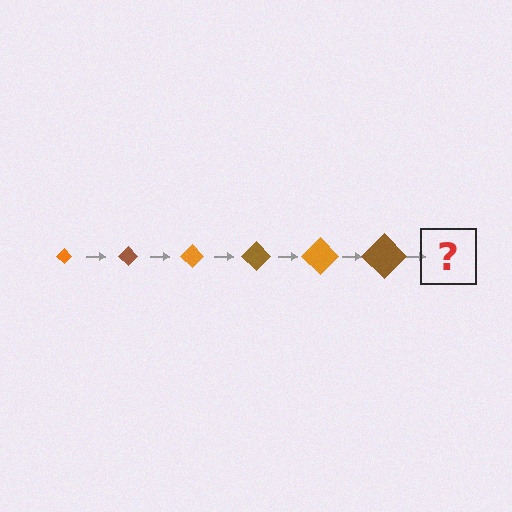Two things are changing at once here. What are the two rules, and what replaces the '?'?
The two rules are that the diamond grows larger each step and the color cycles through orange and brown. The '?' should be an orange diamond, larger than the previous one.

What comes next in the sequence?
The next element should be an orange diamond, larger than the previous one.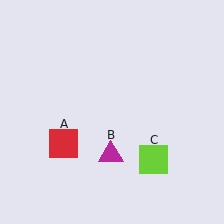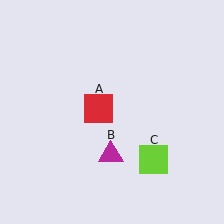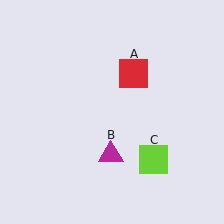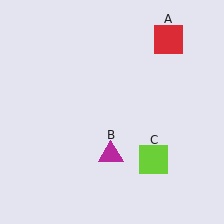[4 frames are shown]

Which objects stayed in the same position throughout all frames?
Magenta triangle (object B) and lime square (object C) remained stationary.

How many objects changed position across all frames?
1 object changed position: red square (object A).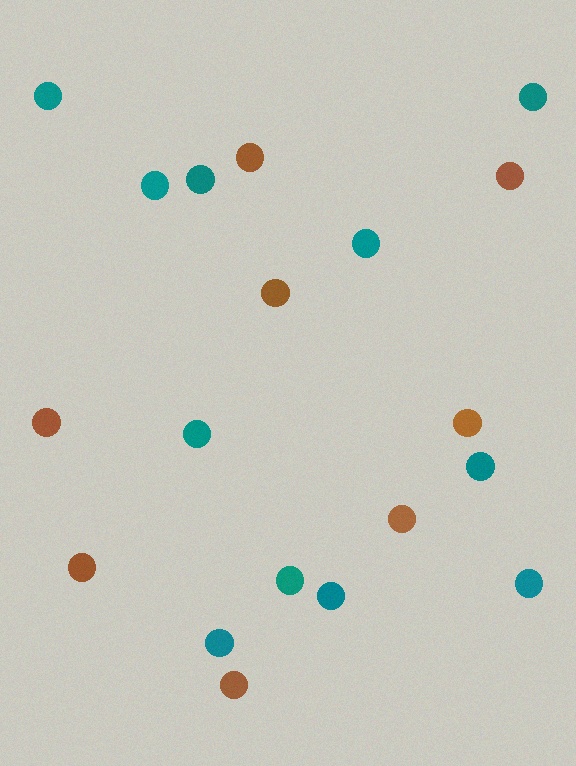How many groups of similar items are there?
There are 2 groups: one group of brown circles (8) and one group of teal circles (11).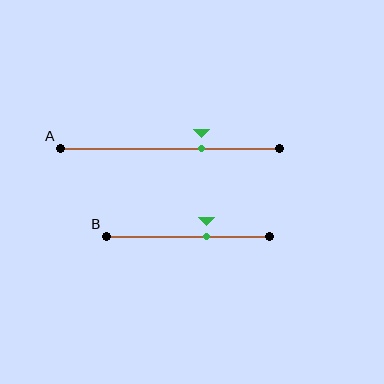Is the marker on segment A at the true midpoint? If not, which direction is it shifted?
No, the marker on segment A is shifted to the right by about 15% of the segment length.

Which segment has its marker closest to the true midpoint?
Segment B has its marker closest to the true midpoint.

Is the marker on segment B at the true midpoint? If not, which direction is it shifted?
No, the marker on segment B is shifted to the right by about 11% of the segment length.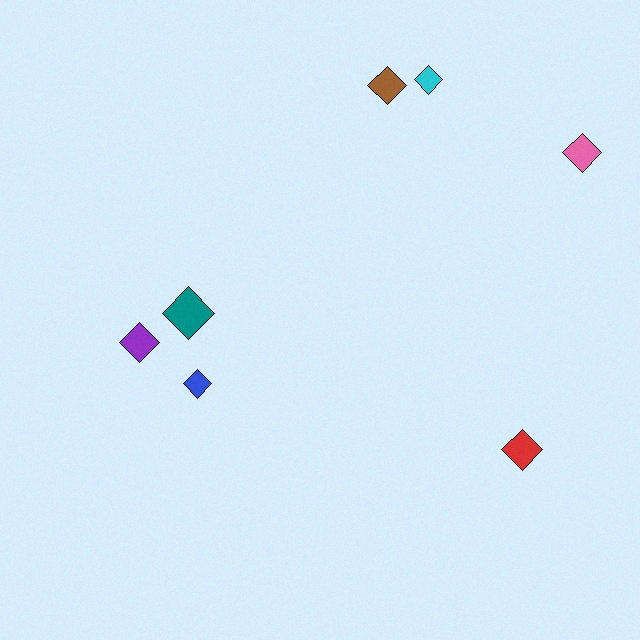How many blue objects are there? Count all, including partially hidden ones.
There is 1 blue object.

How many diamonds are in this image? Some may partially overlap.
There are 7 diamonds.